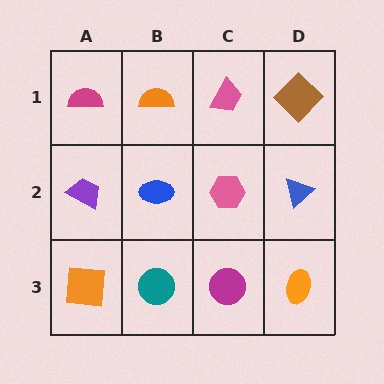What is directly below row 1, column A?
A purple trapezoid.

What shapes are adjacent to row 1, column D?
A blue triangle (row 2, column D), a pink trapezoid (row 1, column C).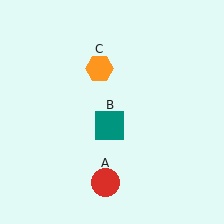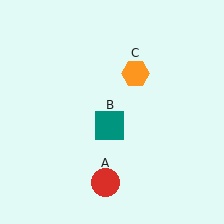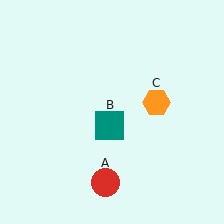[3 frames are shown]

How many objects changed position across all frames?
1 object changed position: orange hexagon (object C).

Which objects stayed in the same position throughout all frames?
Red circle (object A) and teal square (object B) remained stationary.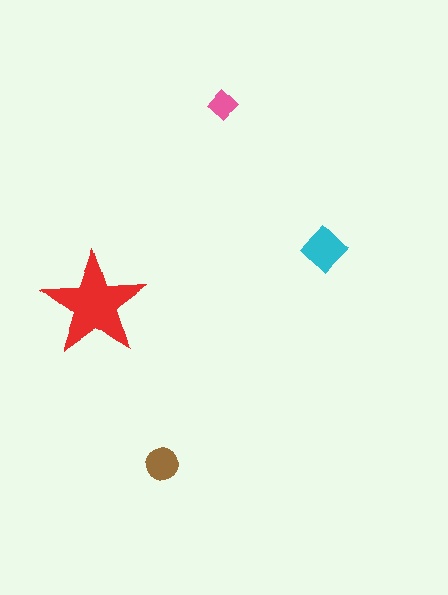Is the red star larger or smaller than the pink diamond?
Larger.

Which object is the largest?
The red star.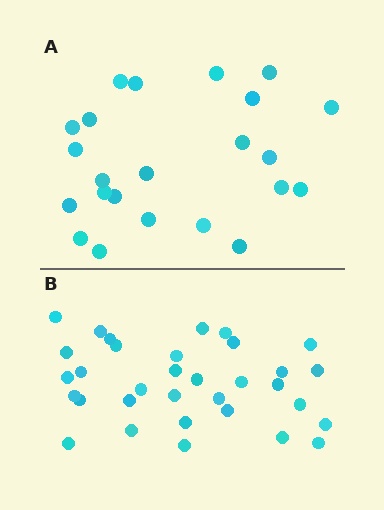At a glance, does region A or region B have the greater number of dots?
Region B (the bottom region) has more dots.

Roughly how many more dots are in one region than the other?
Region B has roughly 10 or so more dots than region A.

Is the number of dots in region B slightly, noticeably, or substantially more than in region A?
Region B has noticeably more, but not dramatically so. The ratio is roughly 1.4 to 1.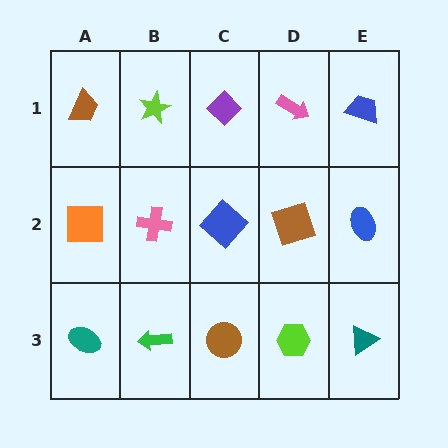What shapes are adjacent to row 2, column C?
A purple diamond (row 1, column C), a brown circle (row 3, column C), a pink cross (row 2, column B), a brown square (row 2, column D).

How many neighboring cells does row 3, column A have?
2.